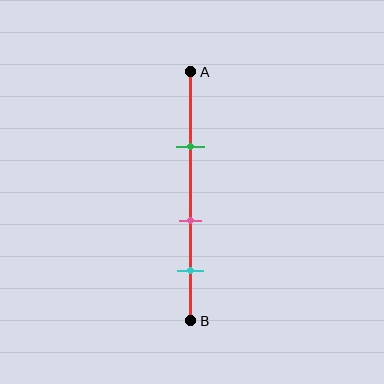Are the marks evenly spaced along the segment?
Yes, the marks are approximately evenly spaced.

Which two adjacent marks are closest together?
The pink and cyan marks are the closest adjacent pair.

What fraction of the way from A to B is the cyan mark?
The cyan mark is approximately 80% (0.8) of the way from A to B.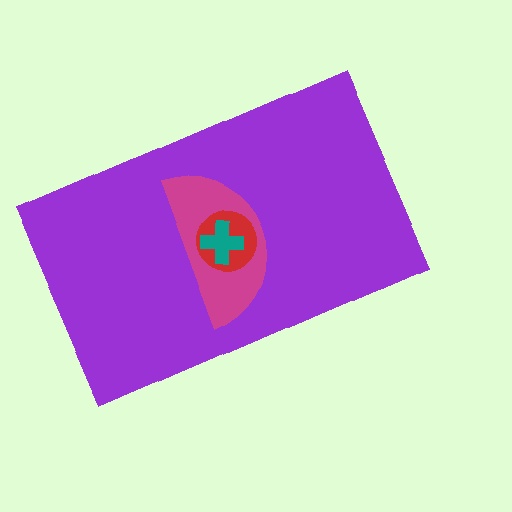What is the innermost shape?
The teal cross.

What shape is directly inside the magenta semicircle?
The red circle.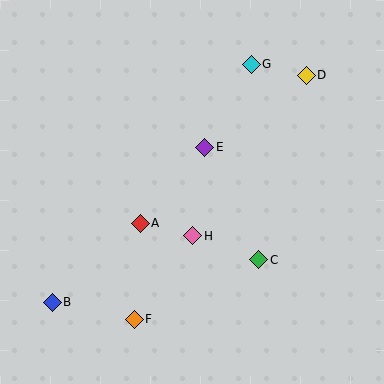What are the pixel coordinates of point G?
Point G is at (251, 64).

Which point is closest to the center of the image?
Point H at (193, 236) is closest to the center.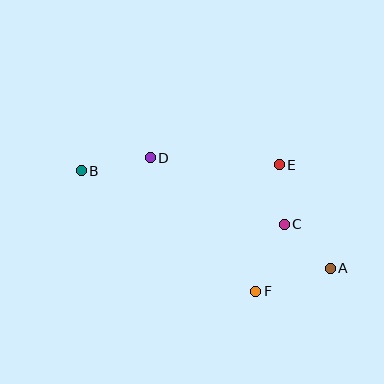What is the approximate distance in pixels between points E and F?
The distance between E and F is approximately 129 pixels.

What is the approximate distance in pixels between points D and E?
The distance between D and E is approximately 129 pixels.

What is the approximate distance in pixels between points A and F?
The distance between A and F is approximately 78 pixels.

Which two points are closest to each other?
Points C and E are closest to each other.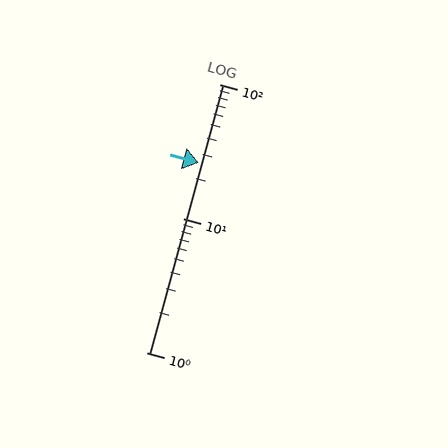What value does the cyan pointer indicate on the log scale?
The pointer indicates approximately 26.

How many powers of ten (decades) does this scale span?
The scale spans 2 decades, from 1 to 100.